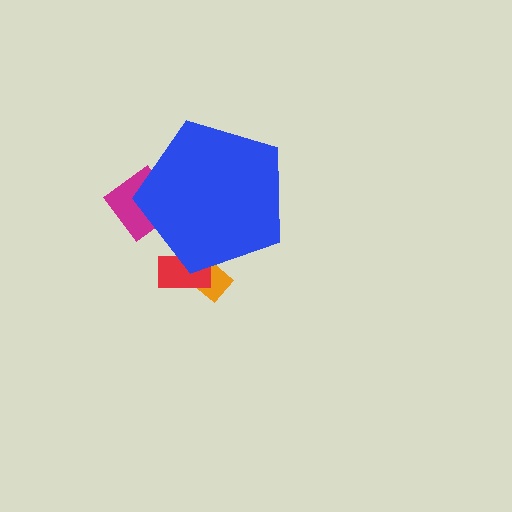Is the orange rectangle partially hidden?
Yes, the orange rectangle is partially hidden behind the blue pentagon.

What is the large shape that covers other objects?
A blue pentagon.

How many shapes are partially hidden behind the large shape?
3 shapes are partially hidden.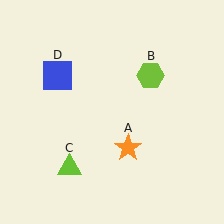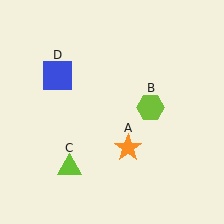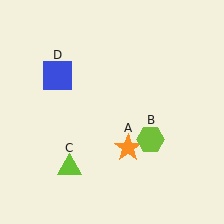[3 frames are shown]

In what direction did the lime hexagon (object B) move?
The lime hexagon (object B) moved down.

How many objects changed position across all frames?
1 object changed position: lime hexagon (object B).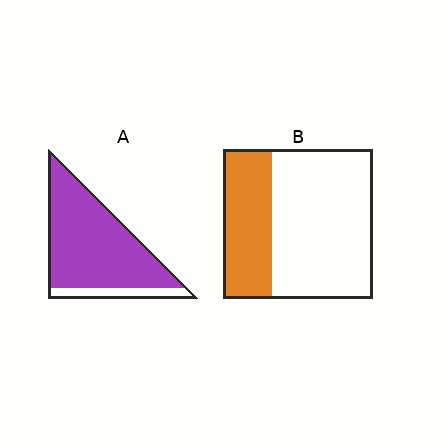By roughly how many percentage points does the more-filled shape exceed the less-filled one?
By roughly 55 percentage points (A over B).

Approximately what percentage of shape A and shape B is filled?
A is approximately 85% and B is approximately 35%.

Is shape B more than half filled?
No.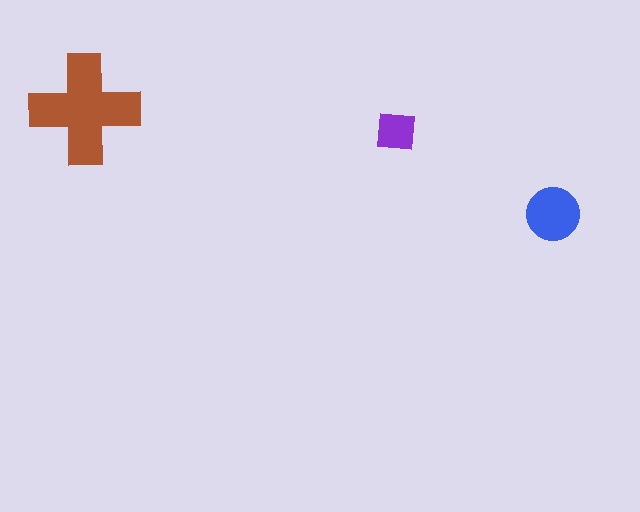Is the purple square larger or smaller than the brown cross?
Smaller.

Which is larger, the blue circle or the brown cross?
The brown cross.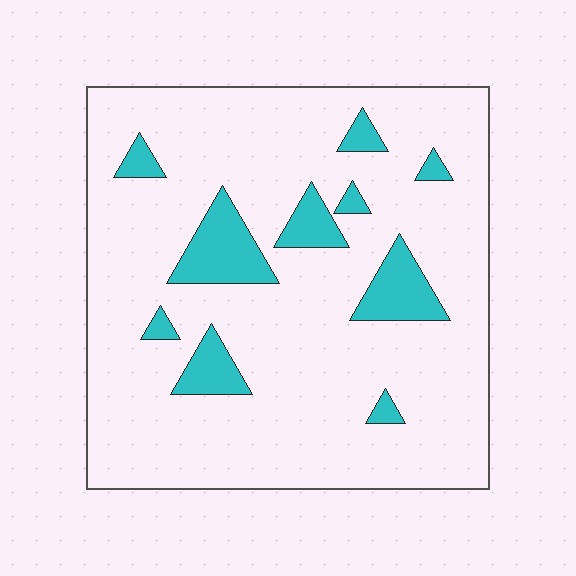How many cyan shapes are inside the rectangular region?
10.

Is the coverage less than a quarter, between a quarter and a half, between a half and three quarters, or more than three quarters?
Less than a quarter.